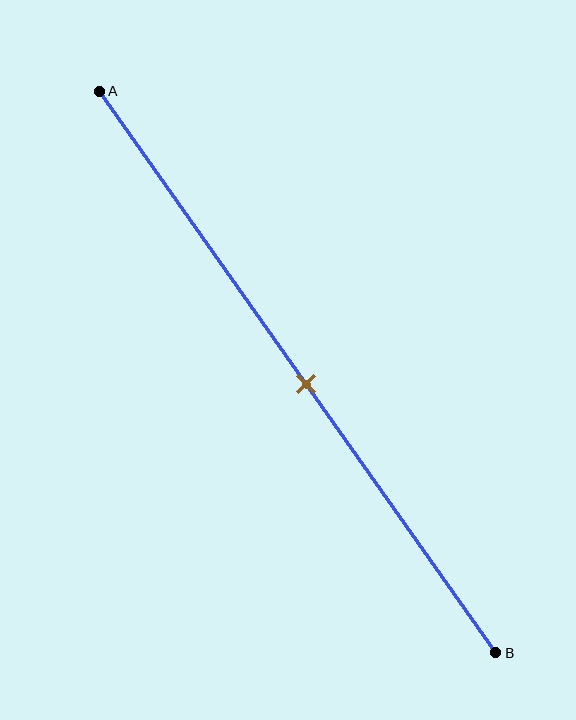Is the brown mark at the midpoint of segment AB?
Yes, the mark is approximately at the midpoint.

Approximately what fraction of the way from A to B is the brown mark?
The brown mark is approximately 50% of the way from A to B.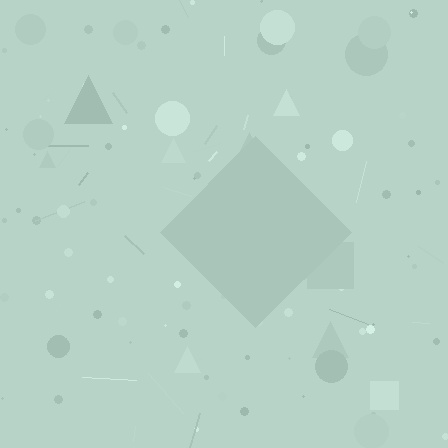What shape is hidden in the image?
A diamond is hidden in the image.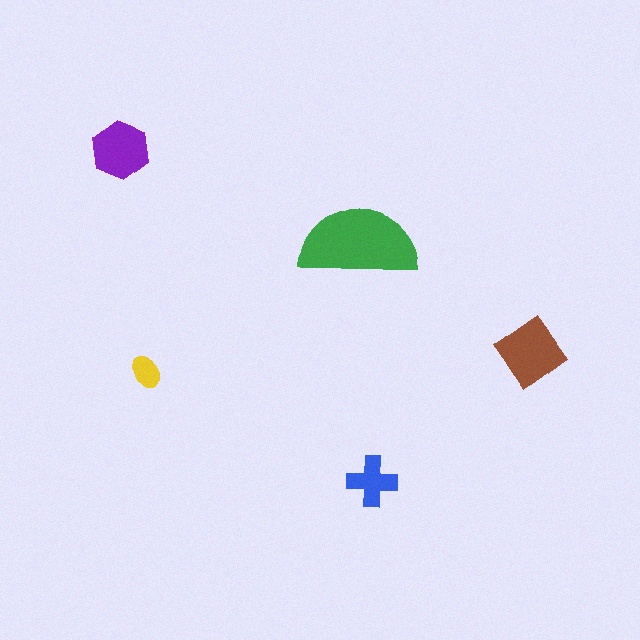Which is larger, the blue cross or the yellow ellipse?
The blue cross.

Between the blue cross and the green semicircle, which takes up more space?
The green semicircle.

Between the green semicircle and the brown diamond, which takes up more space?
The green semicircle.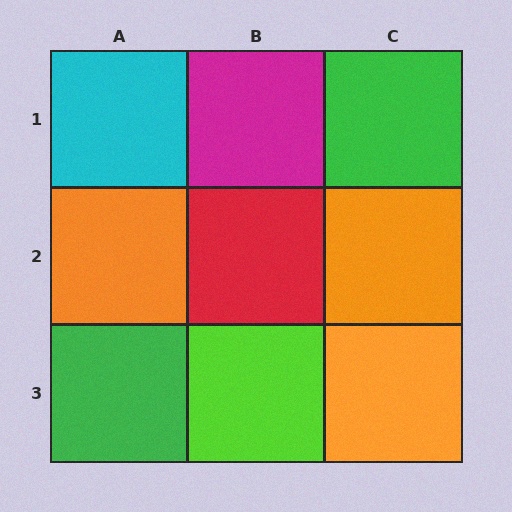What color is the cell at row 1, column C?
Green.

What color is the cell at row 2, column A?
Orange.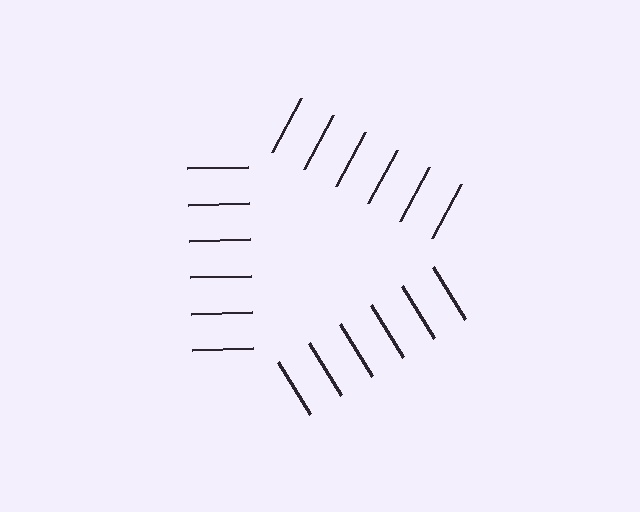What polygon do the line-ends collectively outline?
An illusory triangle — the line segments terminate on its edges but no continuous stroke is drawn.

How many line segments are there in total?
18 — 6 along each of the 3 edges.